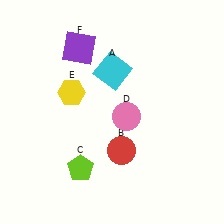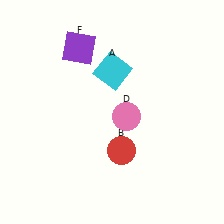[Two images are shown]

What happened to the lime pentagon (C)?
The lime pentagon (C) was removed in Image 2. It was in the bottom-left area of Image 1.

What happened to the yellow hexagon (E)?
The yellow hexagon (E) was removed in Image 2. It was in the top-left area of Image 1.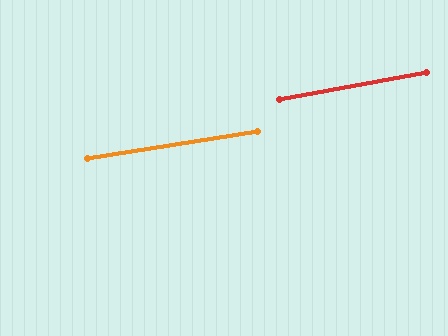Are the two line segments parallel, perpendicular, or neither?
Parallel — their directions differ by only 1.4°.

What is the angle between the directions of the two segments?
Approximately 1 degree.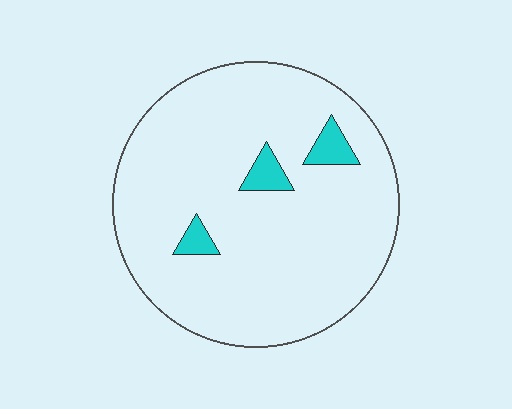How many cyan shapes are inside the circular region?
3.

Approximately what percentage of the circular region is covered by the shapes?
Approximately 5%.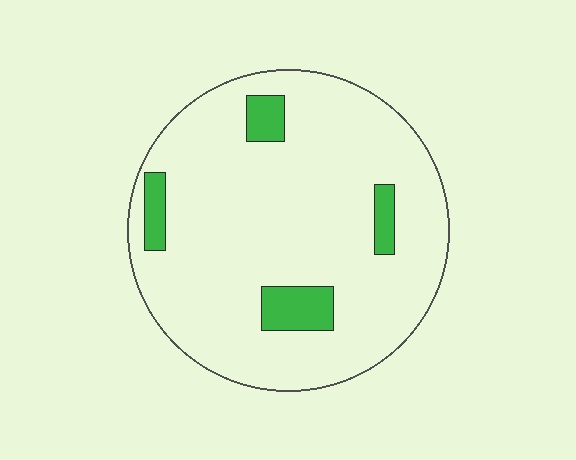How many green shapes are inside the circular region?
4.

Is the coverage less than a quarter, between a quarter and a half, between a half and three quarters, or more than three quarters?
Less than a quarter.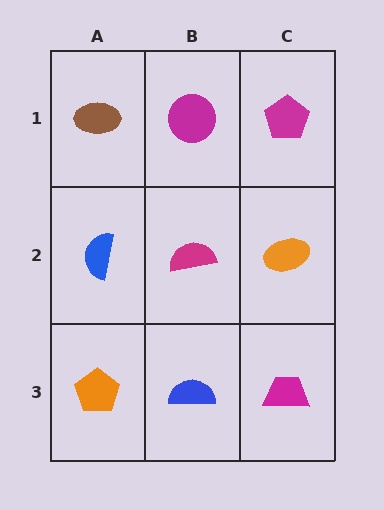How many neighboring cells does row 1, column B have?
3.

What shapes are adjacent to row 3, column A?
A blue semicircle (row 2, column A), a blue semicircle (row 3, column B).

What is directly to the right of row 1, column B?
A magenta pentagon.